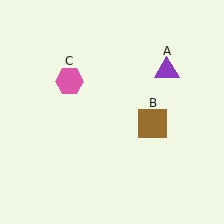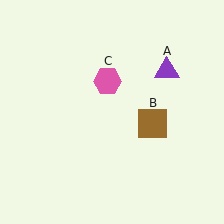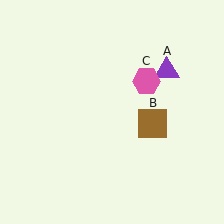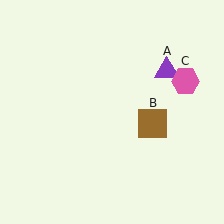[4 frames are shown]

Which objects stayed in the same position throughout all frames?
Purple triangle (object A) and brown square (object B) remained stationary.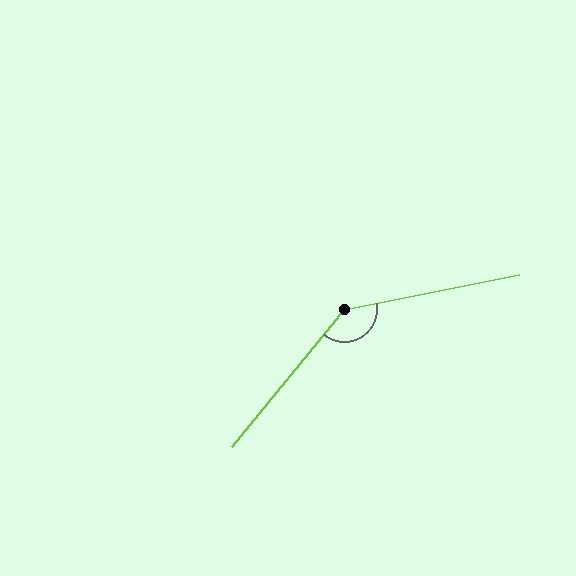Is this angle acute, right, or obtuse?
It is obtuse.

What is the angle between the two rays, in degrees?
Approximately 140 degrees.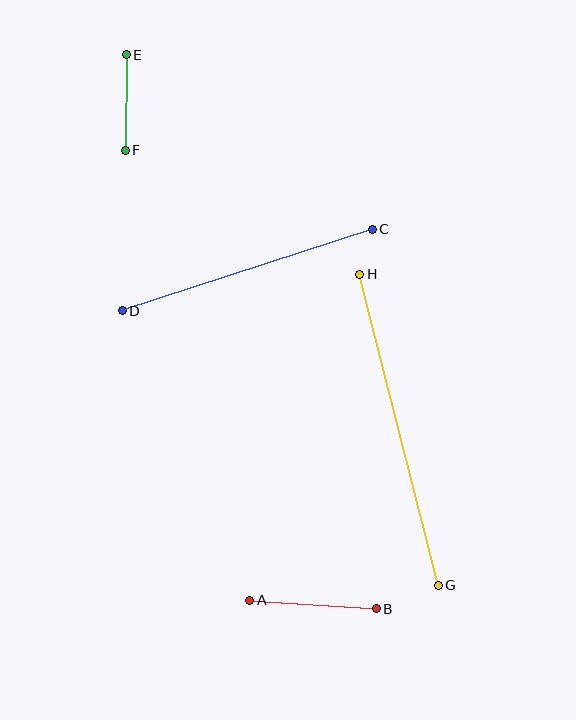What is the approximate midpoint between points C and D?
The midpoint is at approximately (247, 270) pixels.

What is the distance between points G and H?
The distance is approximately 321 pixels.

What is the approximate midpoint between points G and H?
The midpoint is at approximately (399, 430) pixels.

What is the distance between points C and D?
The distance is approximately 263 pixels.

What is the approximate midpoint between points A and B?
The midpoint is at approximately (313, 604) pixels.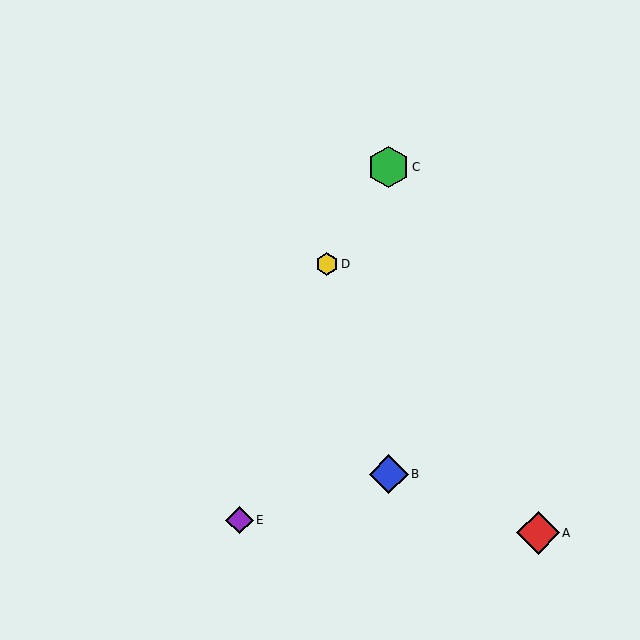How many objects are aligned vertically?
2 objects (B, C) are aligned vertically.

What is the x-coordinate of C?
Object C is at x≈389.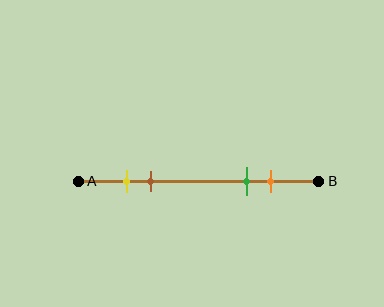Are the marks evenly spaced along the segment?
No, the marks are not evenly spaced.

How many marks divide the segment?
There are 4 marks dividing the segment.